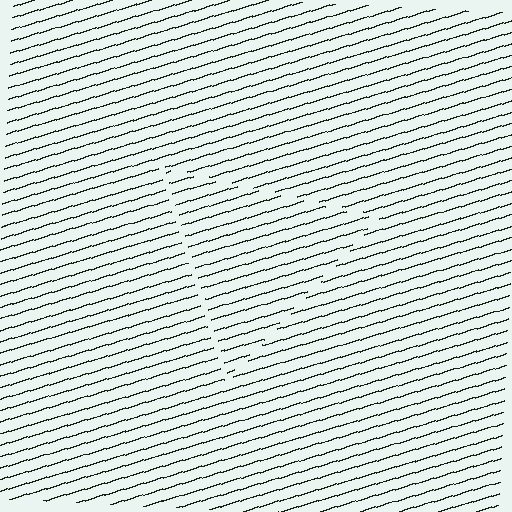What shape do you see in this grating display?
An illusory triangle. The interior of the shape contains the same grating, shifted by half a period — the contour is defined by the phase discontinuity where line-ends from the inner and outer gratings abut.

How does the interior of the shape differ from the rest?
The interior of the shape contains the same grating, shifted by half a period — the contour is defined by the phase discontinuity where line-ends from the inner and outer gratings abut.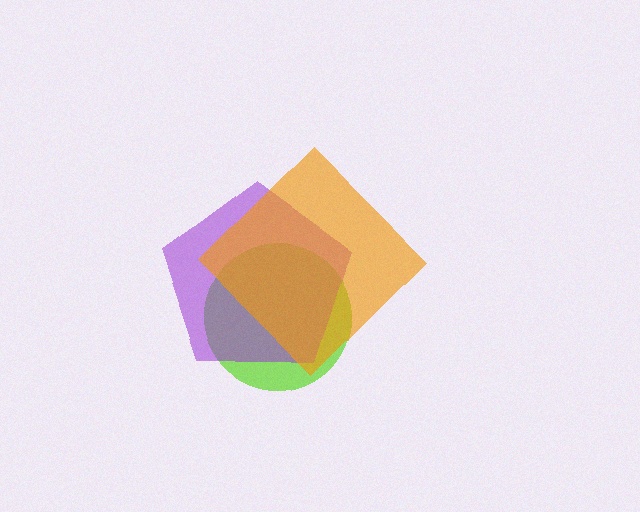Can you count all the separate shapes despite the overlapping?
Yes, there are 3 separate shapes.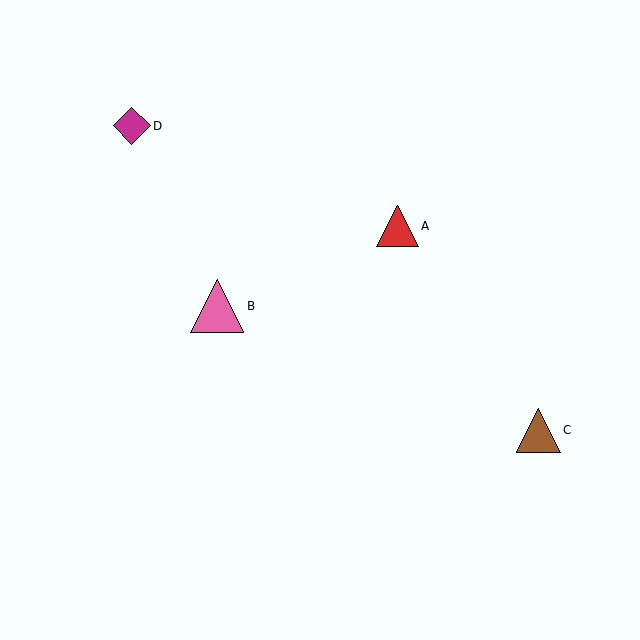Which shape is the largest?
The pink triangle (labeled B) is the largest.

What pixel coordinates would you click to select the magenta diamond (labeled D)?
Click at (132, 126) to select the magenta diamond D.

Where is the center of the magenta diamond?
The center of the magenta diamond is at (132, 126).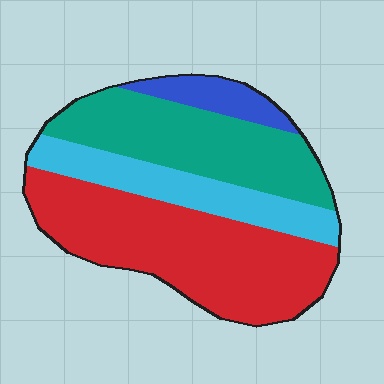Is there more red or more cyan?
Red.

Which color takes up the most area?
Red, at roughly 45%.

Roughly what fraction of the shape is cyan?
Cyan takes up between a sixth and a third of the shape.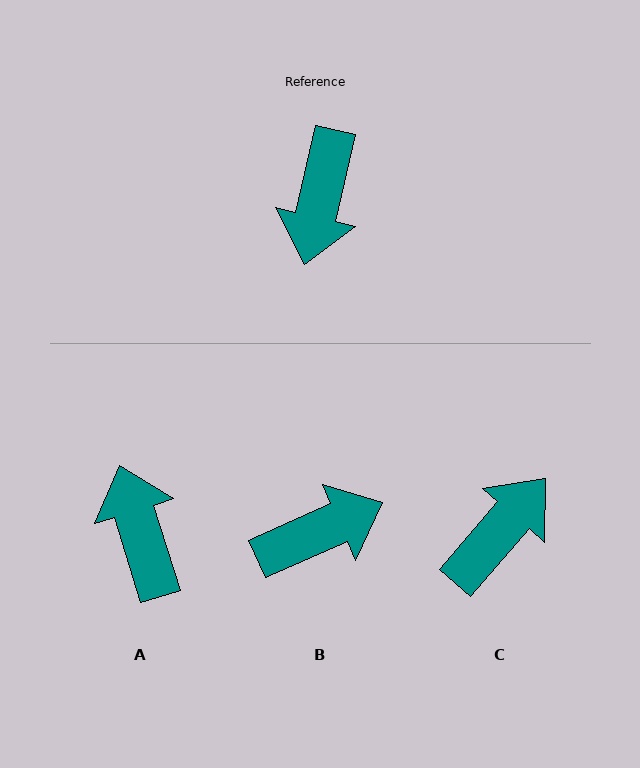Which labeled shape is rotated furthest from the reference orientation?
C, about 152 degrees away.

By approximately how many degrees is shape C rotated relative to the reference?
Approximately 152 degrees counter-clockwise.